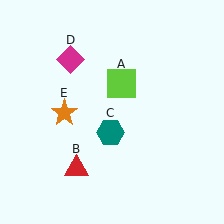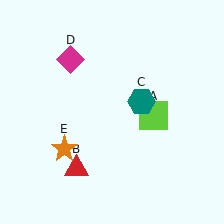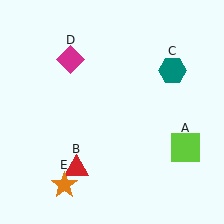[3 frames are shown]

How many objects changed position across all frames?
3 objects changed position: lime square (object A), teal hexagon (object C), orange star (object E).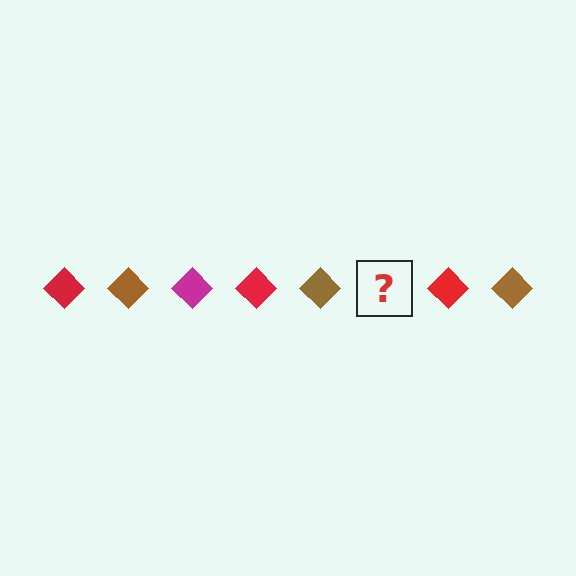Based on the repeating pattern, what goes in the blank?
The blank should be a magenta diamond.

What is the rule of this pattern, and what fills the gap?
The rule is that the pattern cycles through red, brown, magenta diamonds. The gap should be filled with a magenta diamond.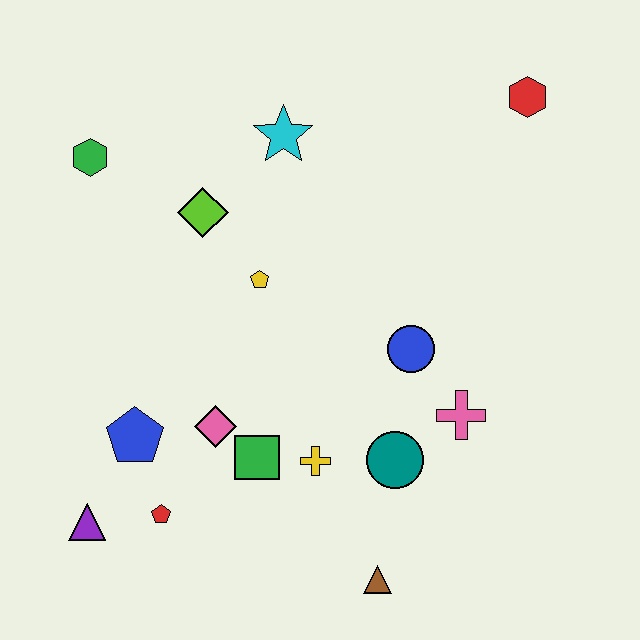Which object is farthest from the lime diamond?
The brown triangle is farthest from the lime diamond.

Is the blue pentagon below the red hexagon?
Yes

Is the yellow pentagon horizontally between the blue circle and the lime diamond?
Yes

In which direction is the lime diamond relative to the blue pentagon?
The lime diamond is above the blue pentagon.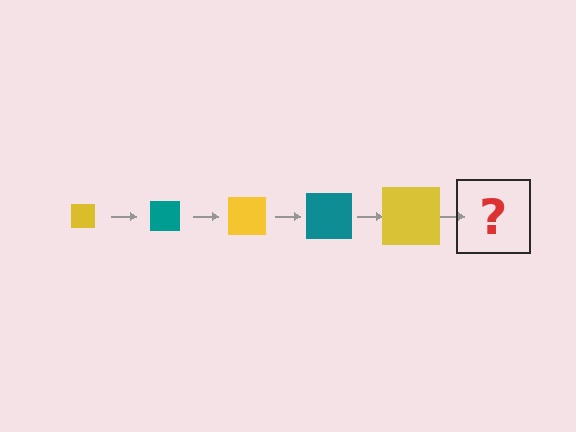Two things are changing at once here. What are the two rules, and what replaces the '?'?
The two rules are that the square grows larger each step and the color cycles through yellow and teal. The '?' should be a teal square, larger than the previous one.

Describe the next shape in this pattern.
It should be a teal square, larger than the previous one.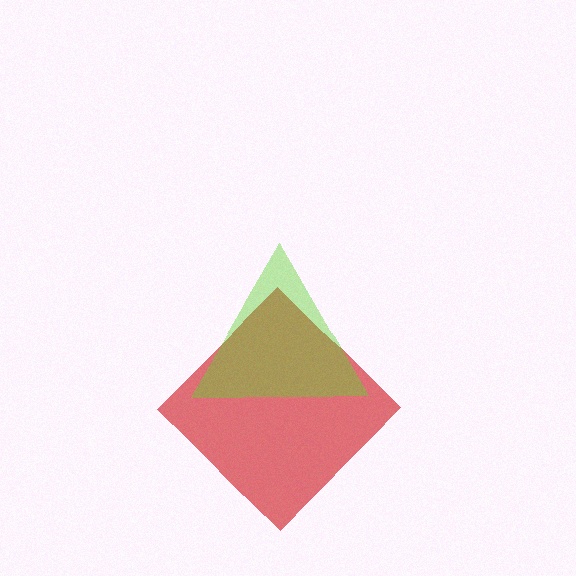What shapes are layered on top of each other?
The layered shapes are: a red diamond, a lime triangle.